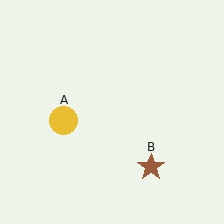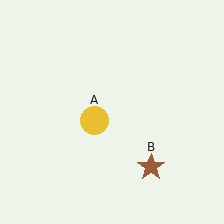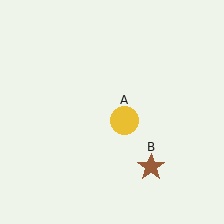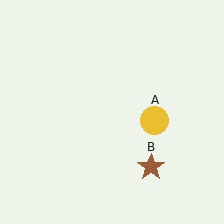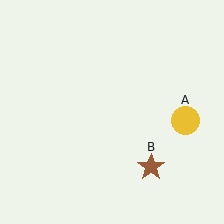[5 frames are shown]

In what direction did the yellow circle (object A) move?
The yellow circle (object A) moved right.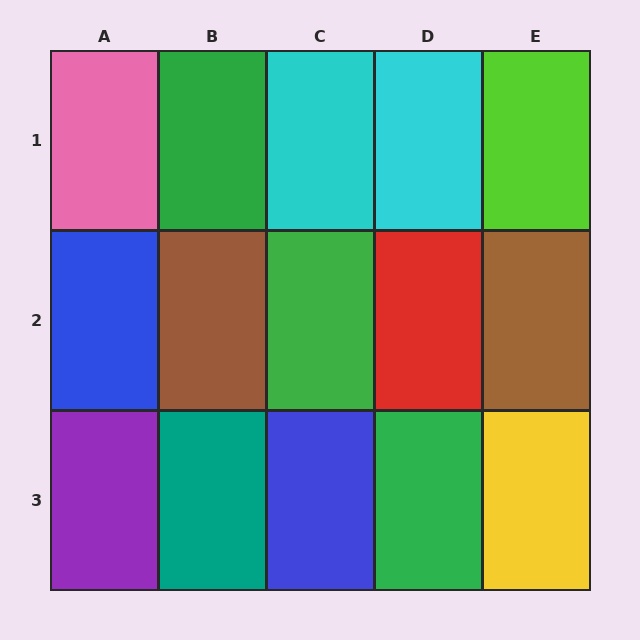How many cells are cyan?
2 cells are cyan.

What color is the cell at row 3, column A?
Purple.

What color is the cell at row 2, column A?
Blue.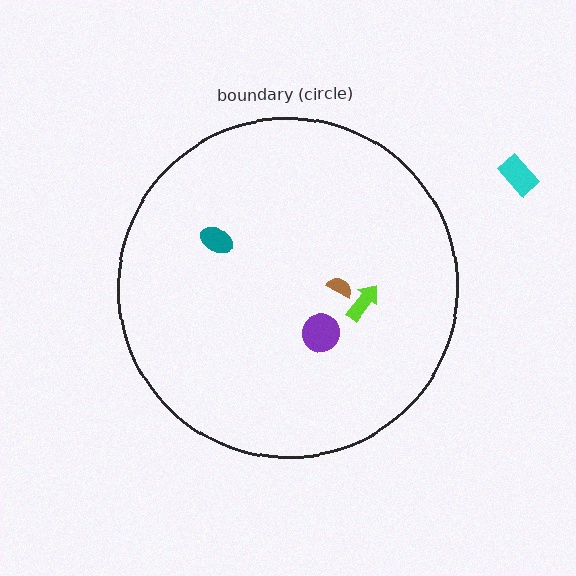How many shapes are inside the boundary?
4 inside, 1 outside.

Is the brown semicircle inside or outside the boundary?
Inside.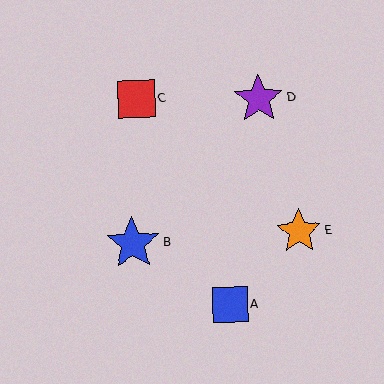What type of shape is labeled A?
Shape A is a blue square.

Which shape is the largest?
The blue star (labeled B) is the largest.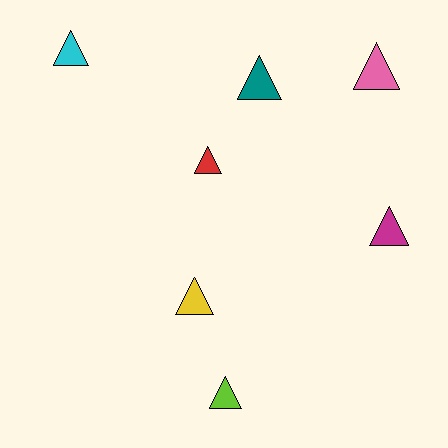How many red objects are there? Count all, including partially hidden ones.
There is 1 red object.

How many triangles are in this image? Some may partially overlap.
There are 7 triangles.